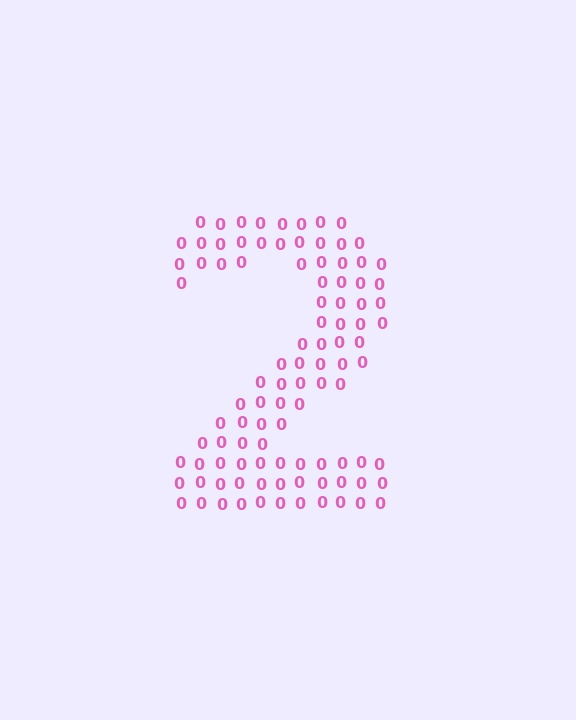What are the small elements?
The small elements are digit 0's.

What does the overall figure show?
The overall figure shows the digit 2.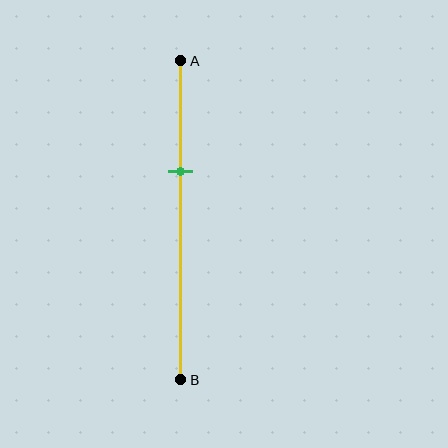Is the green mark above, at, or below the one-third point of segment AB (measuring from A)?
The green mark is approximately at the one-third point of segment AB.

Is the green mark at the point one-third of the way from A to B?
Yes, the mark is approximately at the one-third point.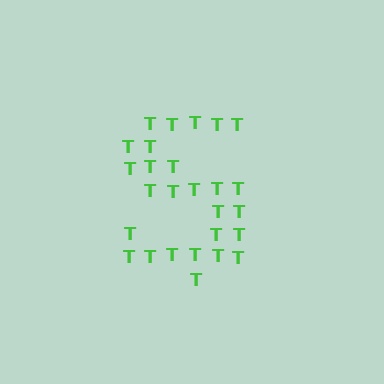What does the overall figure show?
The overall figure shows the letter S.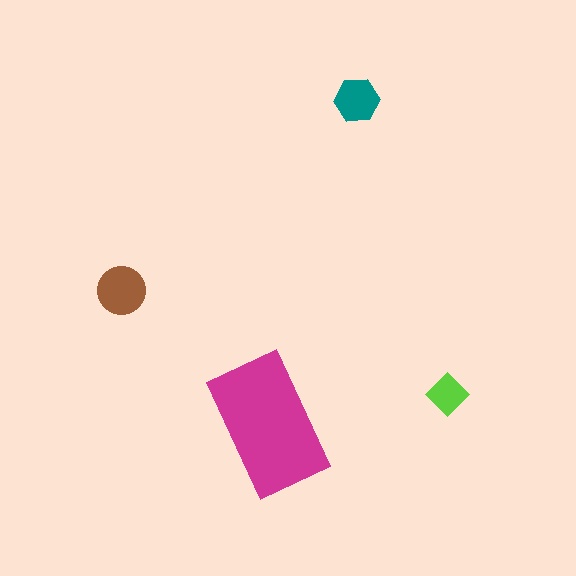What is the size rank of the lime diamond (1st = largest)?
4th.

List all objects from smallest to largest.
The lime diamond, the teal hexagon, the brown circle, the magenta rectangle.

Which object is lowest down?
The magenta rectangle is bottommost.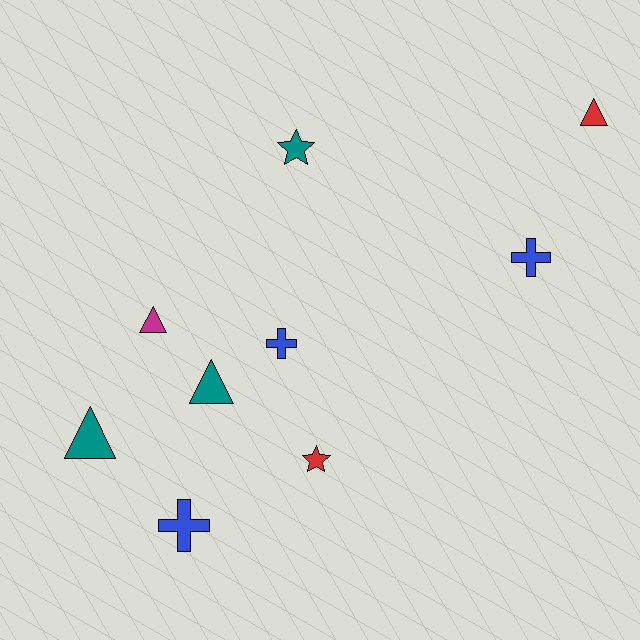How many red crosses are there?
There are no red crosses.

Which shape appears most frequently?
Triangle, with 4 objects.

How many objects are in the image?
There are 9 objects.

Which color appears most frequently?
Blue, with 3 objects.